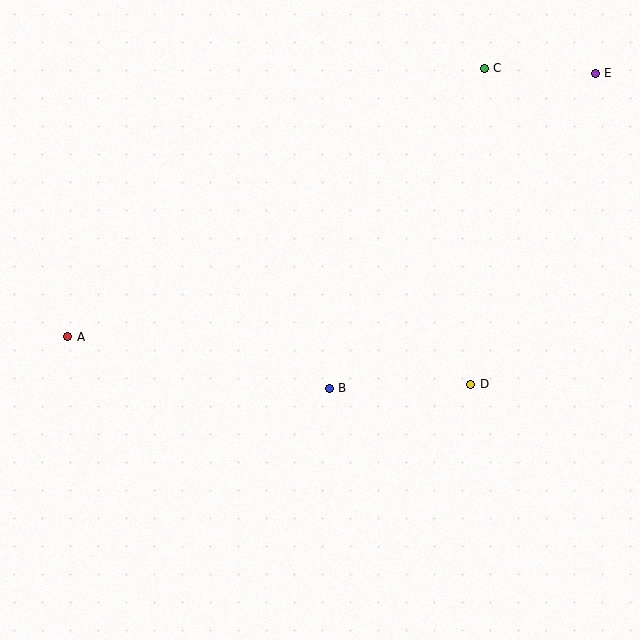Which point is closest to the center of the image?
Point B at (329, 388) is closest to the center.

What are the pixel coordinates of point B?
Point B is at (329, 388).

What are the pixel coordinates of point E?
Point E is at (595, 73).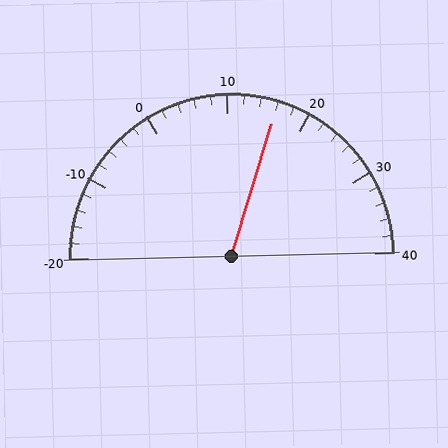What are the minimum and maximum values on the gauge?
The gauge ranges from -20 to 40.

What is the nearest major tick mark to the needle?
The nearest major tick mark is 20.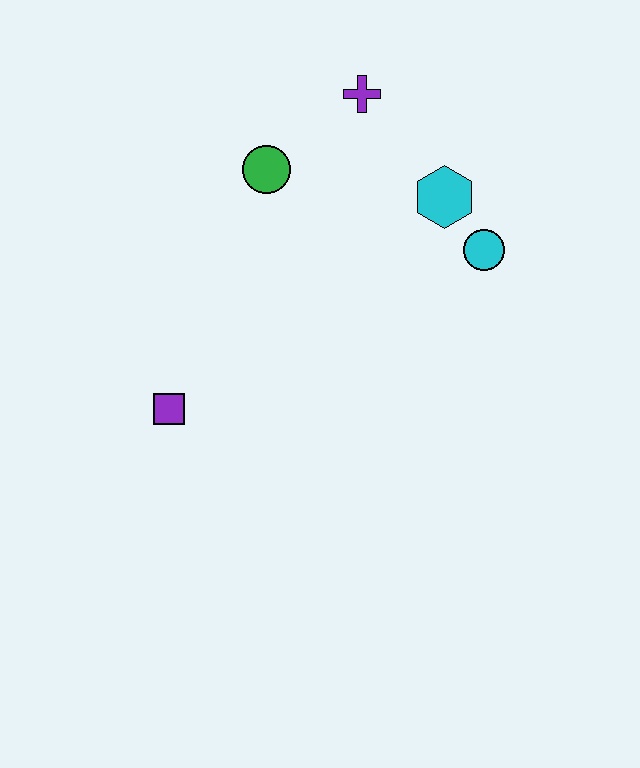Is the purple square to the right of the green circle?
No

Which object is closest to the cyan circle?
The cyan hexagon is closest to the cyan circle.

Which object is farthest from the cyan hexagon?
The purple square is farthest from the cyan hexagon.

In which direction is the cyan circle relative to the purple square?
The cyan circle is to the right of the purple square.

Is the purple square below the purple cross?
Yes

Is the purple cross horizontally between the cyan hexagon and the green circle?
Yes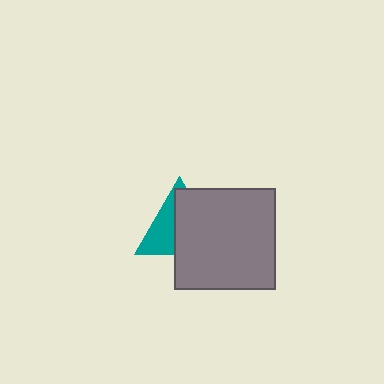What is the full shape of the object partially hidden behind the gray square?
The partially hidden object is a teal triangle.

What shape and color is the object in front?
The object in front is a gray square.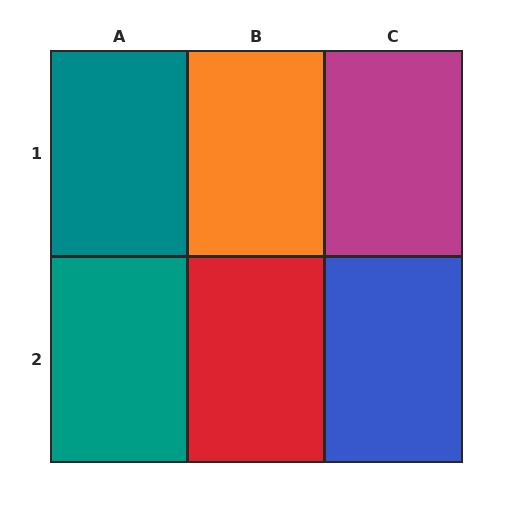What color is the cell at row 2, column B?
Red.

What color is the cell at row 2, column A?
Teal.